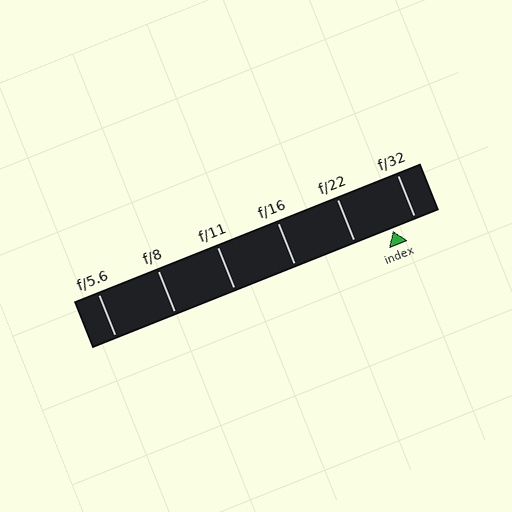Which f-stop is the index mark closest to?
The index mark is closest to f/32.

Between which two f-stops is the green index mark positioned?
The index mark is between f/22 and f/32.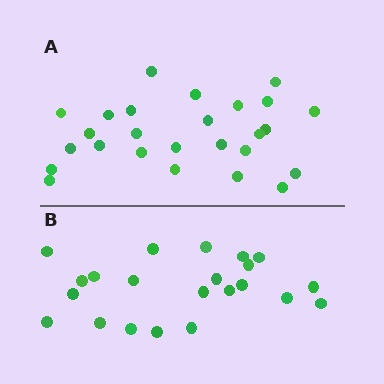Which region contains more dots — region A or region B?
Region A (the top region) has more dots.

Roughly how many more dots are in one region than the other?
Region A has about 4 more dots than region B.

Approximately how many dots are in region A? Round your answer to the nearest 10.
About 30 dots. (The exact count is 26, which rounds to 30.)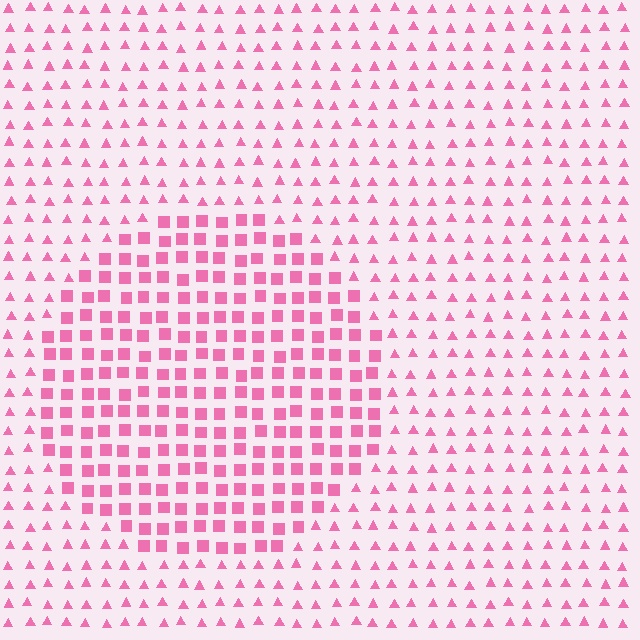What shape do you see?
I see a circle.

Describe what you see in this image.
The image is filled with small pink elements arranged in a uniform grid. A circle-shaped region contains squares, while the surrounding area contains triangles. The boundary is defined purely by the change in element shape.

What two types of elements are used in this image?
The image uses squares inside the circle region and triangles outside it.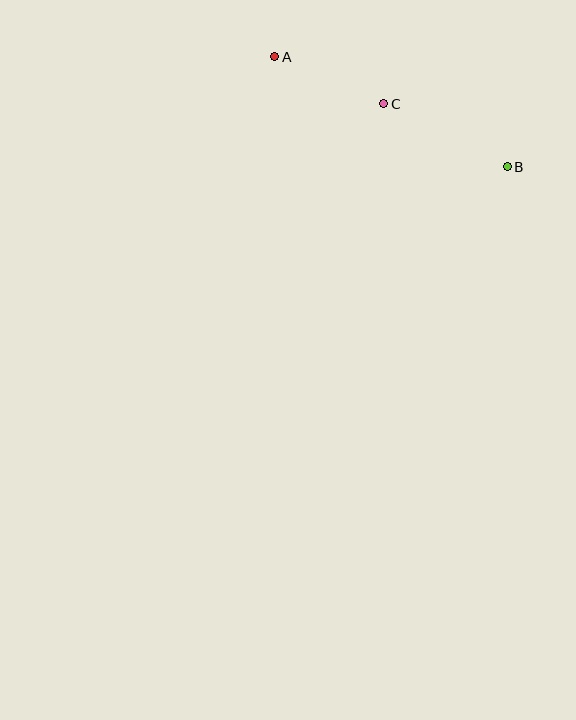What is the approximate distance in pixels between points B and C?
The distance between B and C is approximately 139 pixels.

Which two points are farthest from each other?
Points A and B are farthest from each other.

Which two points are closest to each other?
Points A and C are closest to each other.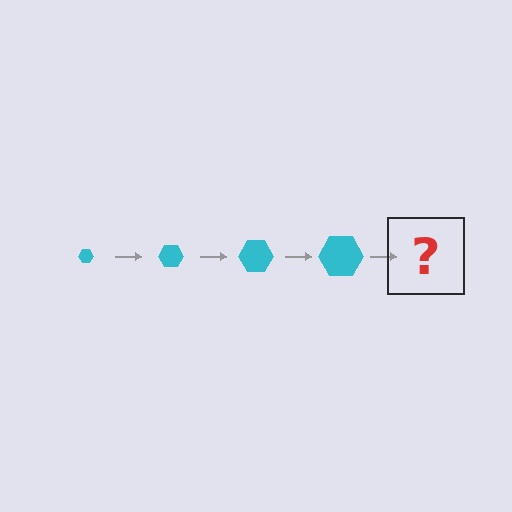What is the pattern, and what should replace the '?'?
The pattern is that the hexagon gets progressively larger each step. The '?' should be a cyan hexagon, larger than the previous one.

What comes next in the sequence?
The next element should be a cyan hexagon, larger than the previous one.